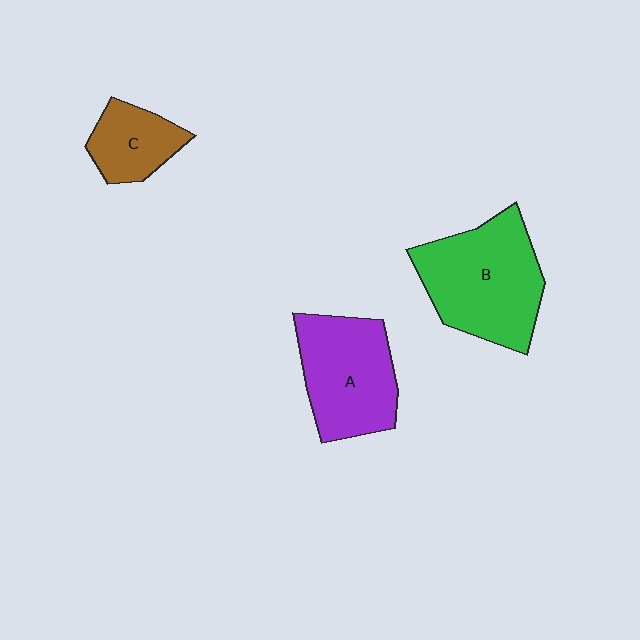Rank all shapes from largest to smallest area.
From largest to smallest: B (green), A (purple), C (brown).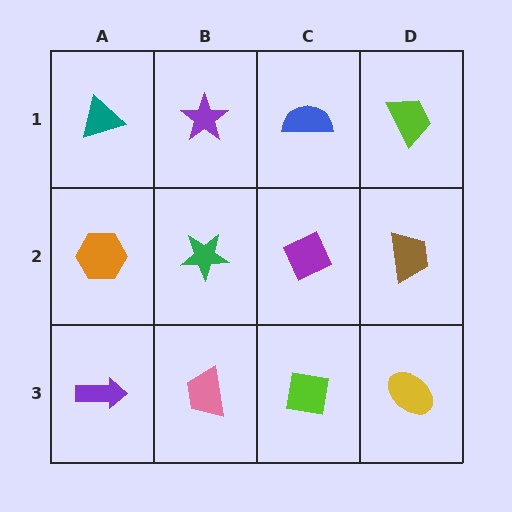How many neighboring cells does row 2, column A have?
3.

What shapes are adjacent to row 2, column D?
A lime trapezoid (row 1, column D), a yellow ellipse (row 3, column D), a purple diamond (row 2, column C).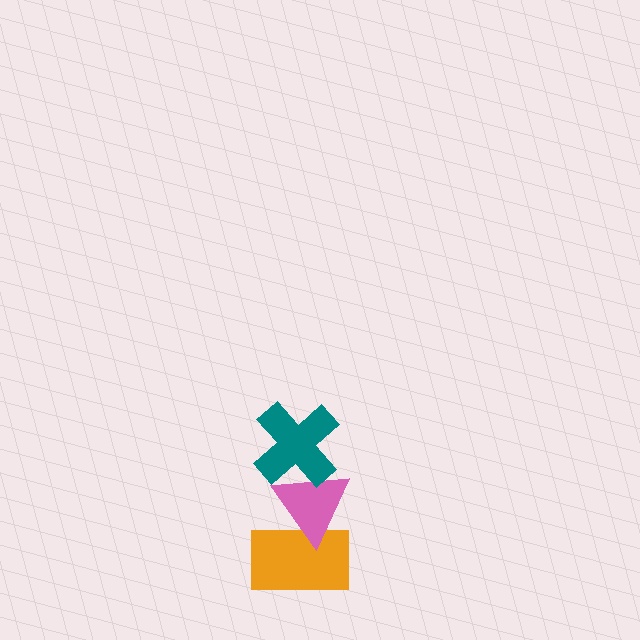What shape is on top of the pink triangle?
The teal cross is on top of the pink triangle.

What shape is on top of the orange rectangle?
The pink triangle is on top of the orange rectangle.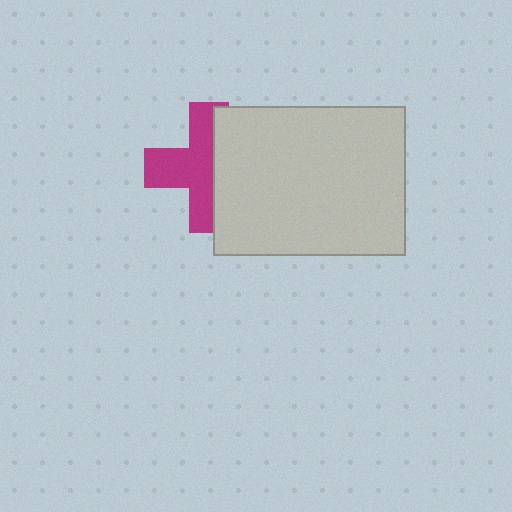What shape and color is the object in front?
The object in front is a light gray rectangle.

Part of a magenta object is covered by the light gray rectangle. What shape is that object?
It is a cross.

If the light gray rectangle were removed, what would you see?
You would see the complete magenta cross.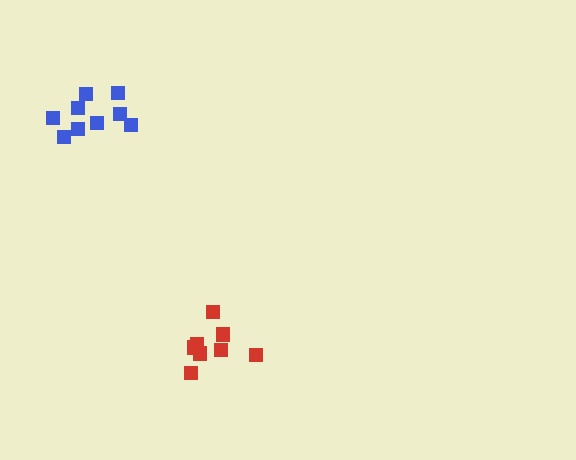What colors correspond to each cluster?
The clusters are colored: red, blue.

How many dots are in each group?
Group 1: 8 dots, Group 2: 9 dots (17 total).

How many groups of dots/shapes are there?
There are 2 groups.